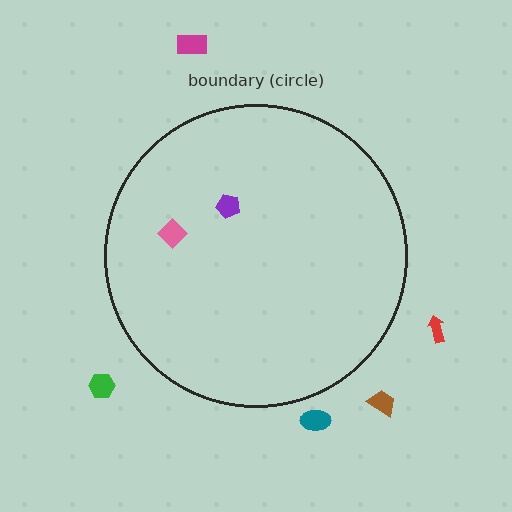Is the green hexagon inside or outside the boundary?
Outside.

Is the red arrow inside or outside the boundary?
Outside.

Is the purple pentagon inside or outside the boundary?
Inside.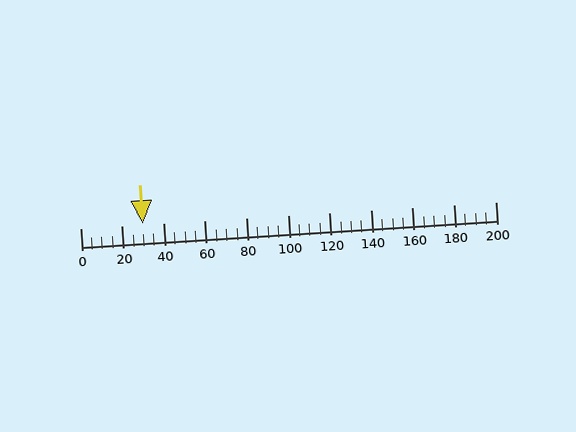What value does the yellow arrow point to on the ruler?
The yellow arrow points to approximately 30.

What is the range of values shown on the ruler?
The ruler shows values from 0 to 200.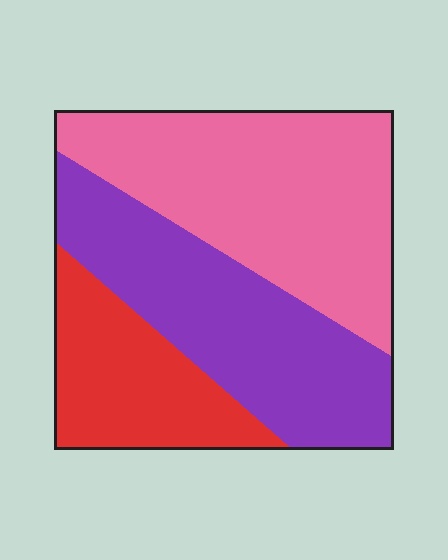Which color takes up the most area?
Pink, at roughly 40%.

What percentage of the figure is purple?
Purple covers about 35% of the figure.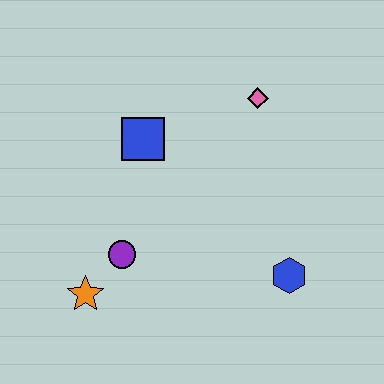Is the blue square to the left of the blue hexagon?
Yes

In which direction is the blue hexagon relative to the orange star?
The blue hexagon is to the right of the orange star.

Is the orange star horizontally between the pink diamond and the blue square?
No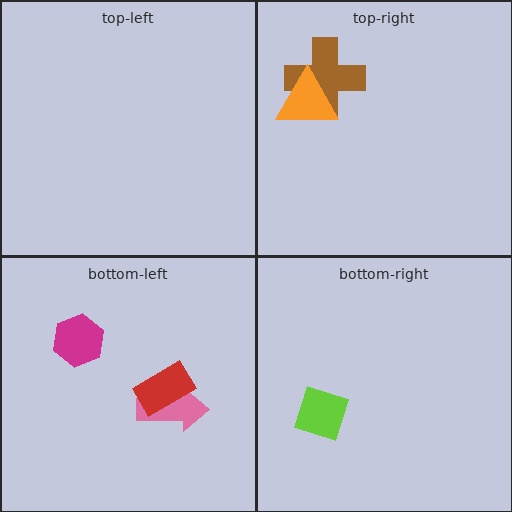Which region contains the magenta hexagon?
The bottom-left region.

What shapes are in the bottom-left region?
The pink arrow, the red rectangle, the magenta hexagon.